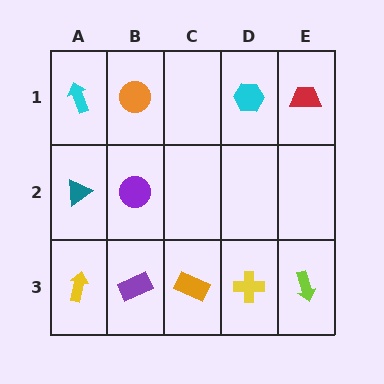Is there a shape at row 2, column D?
No, that cell is empty.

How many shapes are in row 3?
5 shapes.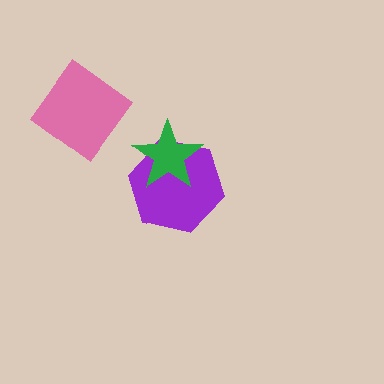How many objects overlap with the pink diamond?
0 objects overlap with the pink diamond.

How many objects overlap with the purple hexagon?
1 object overlaps with the purple hexagon.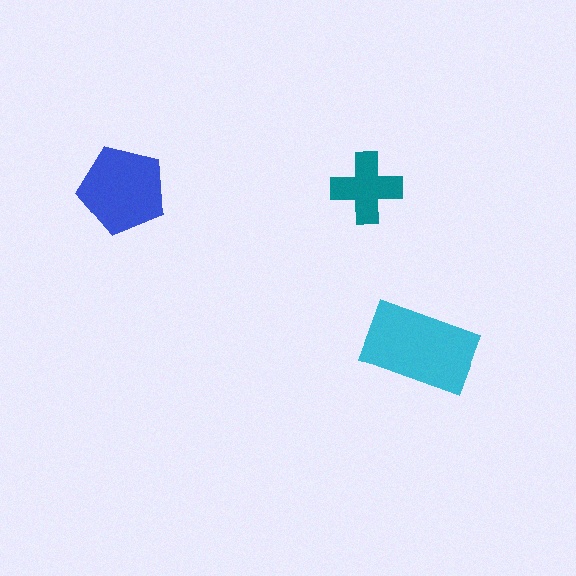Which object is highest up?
The teal cross is topmost.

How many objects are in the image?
There are 3 objects in the image.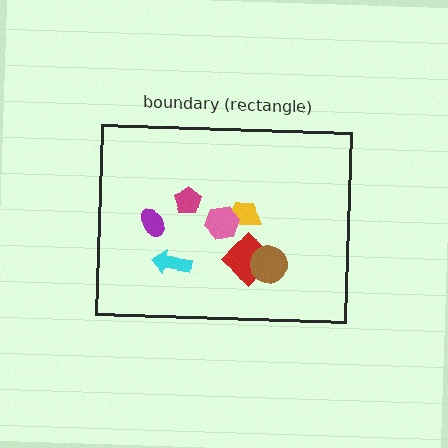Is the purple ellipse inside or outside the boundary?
Inside.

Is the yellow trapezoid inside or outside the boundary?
Inside.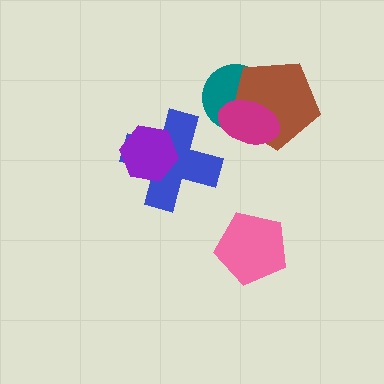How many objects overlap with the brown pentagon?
2 objects overlap with the brown pentagon.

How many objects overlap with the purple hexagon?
1 object overlaps with the purple hexagon.